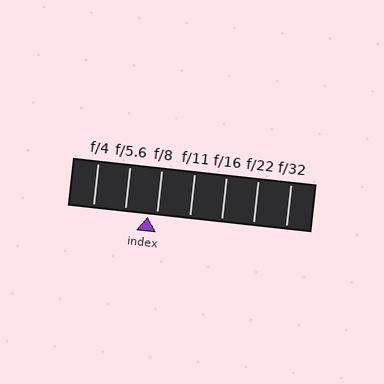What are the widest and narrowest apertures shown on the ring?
The widest aperture shown is f/4 and the narrowest is f/32.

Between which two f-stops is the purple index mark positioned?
The index mark is between f/5.6 and f/8.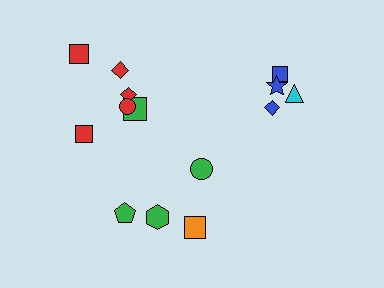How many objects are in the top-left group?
There are 6 objects.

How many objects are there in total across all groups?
There are 14 objects.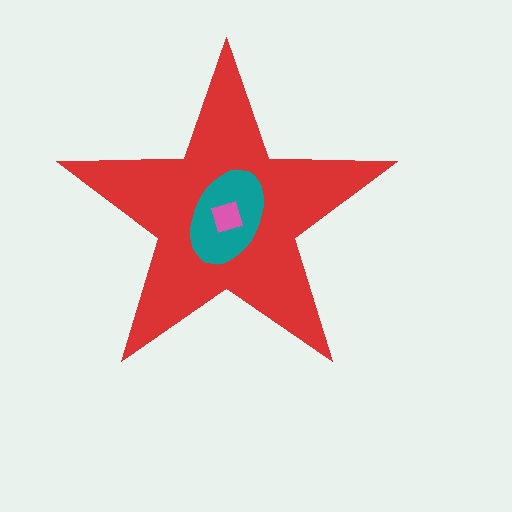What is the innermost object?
The pink square.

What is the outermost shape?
The red star.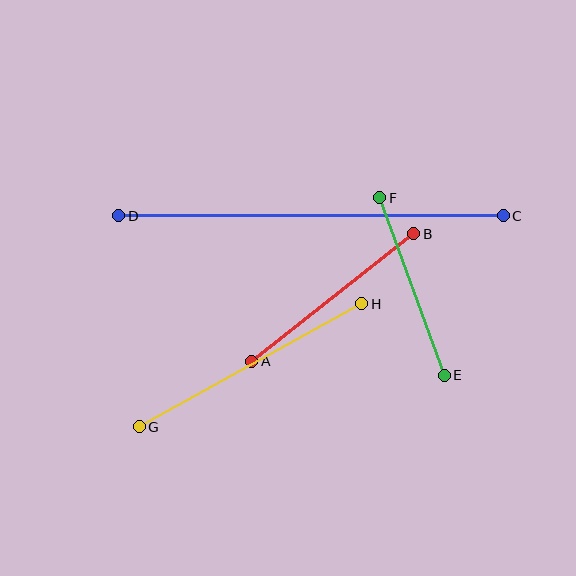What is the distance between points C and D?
The distance is approximately 385 pixels.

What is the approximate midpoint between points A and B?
The midpoint is at approximately (333, 297) pixels.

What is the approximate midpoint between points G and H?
The midpoint is at approximately (250, 365) pixels.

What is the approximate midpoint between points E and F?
The midpoint is at approximately (412, 287) pixels.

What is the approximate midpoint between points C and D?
The midpoint is at approximately (311, 216) pixels.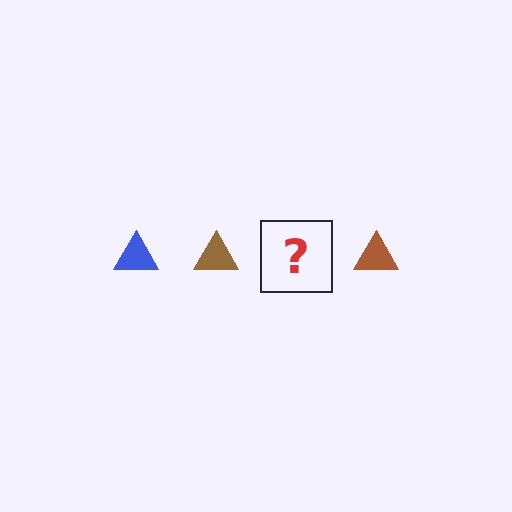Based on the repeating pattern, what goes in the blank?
The blank should be a blue triangle.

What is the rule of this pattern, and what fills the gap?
The rule is that the pattern cycles through blue, brown triangles. The gap should be filled with a blue triangle.